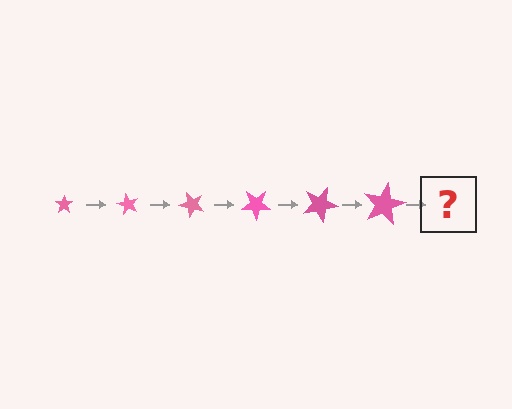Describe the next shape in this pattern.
It should be a star, larger than the previous one and rotated 360 degrees from the start.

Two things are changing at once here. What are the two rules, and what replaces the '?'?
The two rules are that the star grows larger each step and it rotates 60 degrees each step. The '?' should be a star, larger than the previous one and rotated 360 degrees from the start.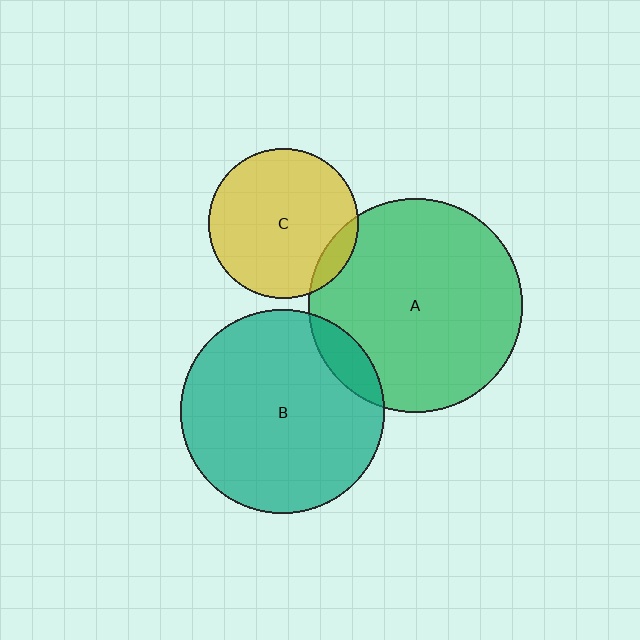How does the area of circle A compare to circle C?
Approximately 2.0 times.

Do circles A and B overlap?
Yes.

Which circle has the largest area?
Circle A (green).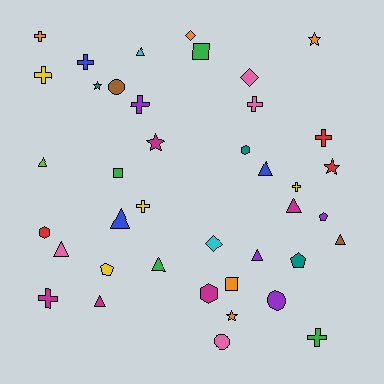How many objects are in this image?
There are 40 objects.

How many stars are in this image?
There are 5 stars.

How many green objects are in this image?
There are 4 green objects.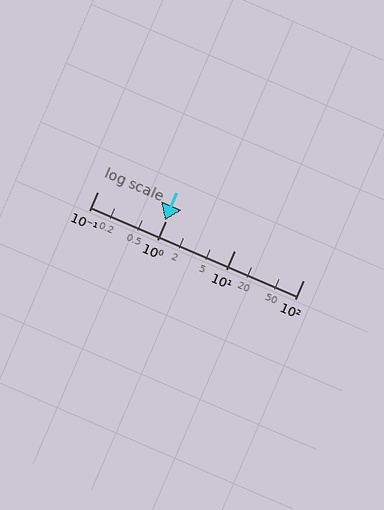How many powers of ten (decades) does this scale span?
The scale spans 3 decades, from 0.1 to 100.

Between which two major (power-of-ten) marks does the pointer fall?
The pointer is between 0.1 and 1.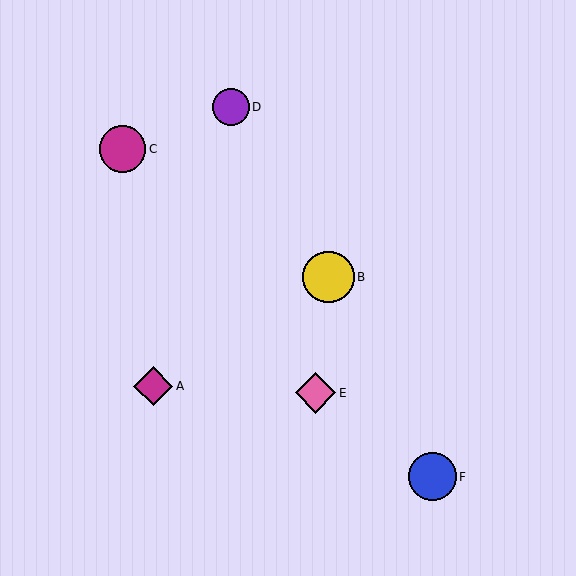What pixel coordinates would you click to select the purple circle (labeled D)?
Click at (231, 107) to select the purple circle D.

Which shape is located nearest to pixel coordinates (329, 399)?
The pink diamond (labeled E) at (315, 393) is nearest to that location.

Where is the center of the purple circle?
The center of the purple circle is at (231, 107).